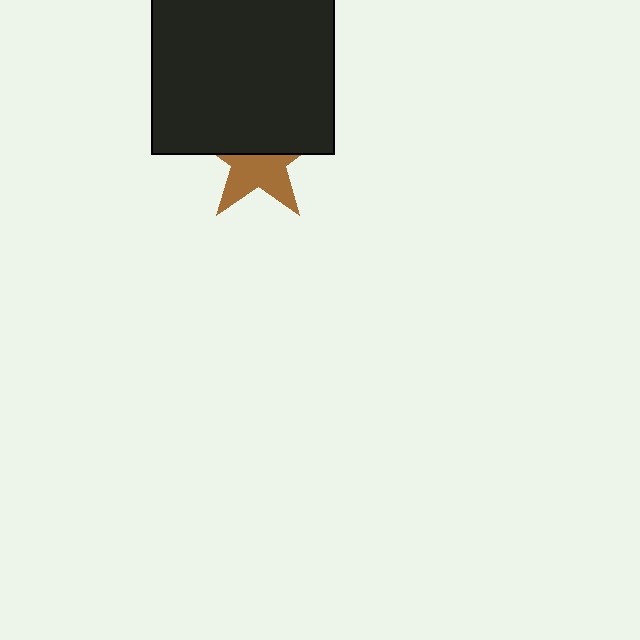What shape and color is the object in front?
The object in front is a black square.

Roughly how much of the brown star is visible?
About half of it is visible (roughly 49%).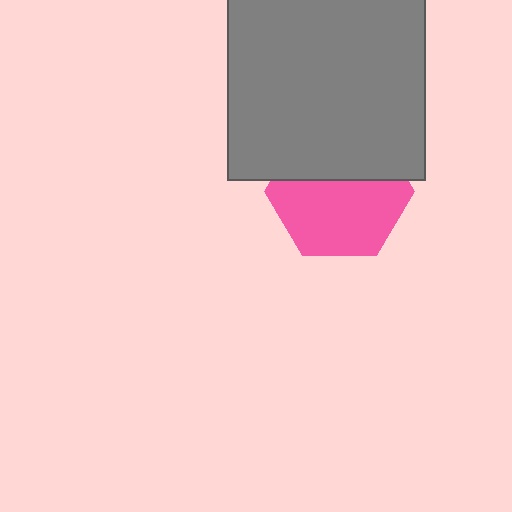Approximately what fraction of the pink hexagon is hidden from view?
Roughly 41% of the pink hexagon is hidden behind the gray square.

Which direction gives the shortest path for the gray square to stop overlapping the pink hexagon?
Moving up gives the shortest separation.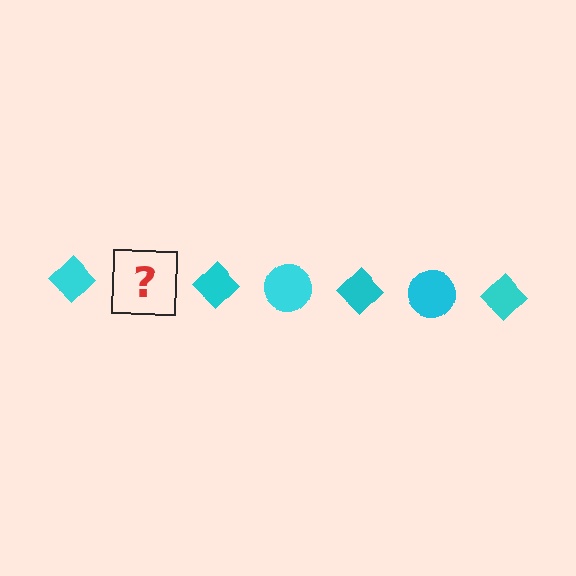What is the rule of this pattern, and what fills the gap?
The rule is that the pattern cycles through diamond, circle shapes in cyan. The gap should be filled with a cyan circle.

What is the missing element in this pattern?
The missing element is a cyan circle.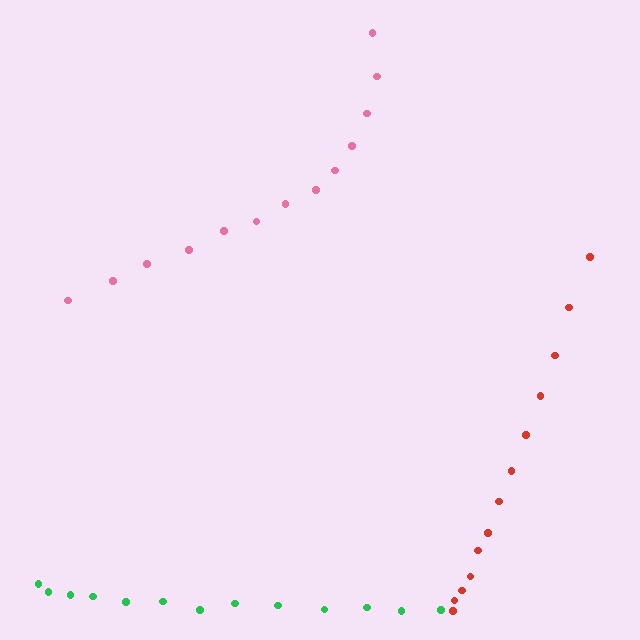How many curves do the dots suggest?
There are 3 distinct paths.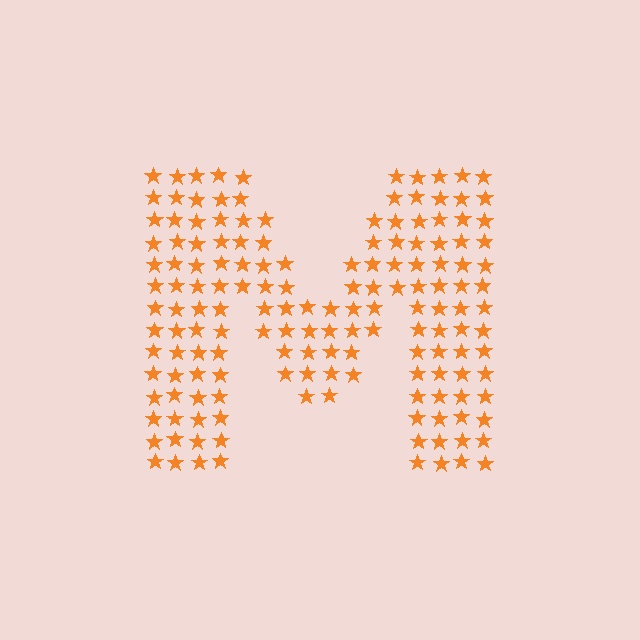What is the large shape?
The large shape is the letter M.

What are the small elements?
The small elements are stars.